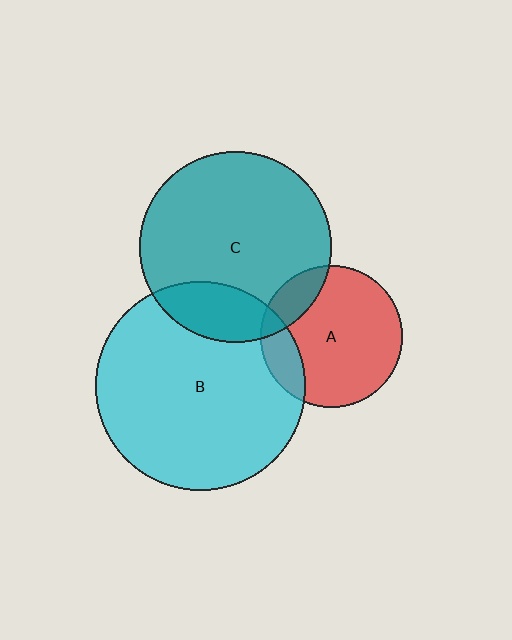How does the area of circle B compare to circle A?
Approximately 2.2 times.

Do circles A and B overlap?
Yes.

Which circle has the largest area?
Circle B (cyan).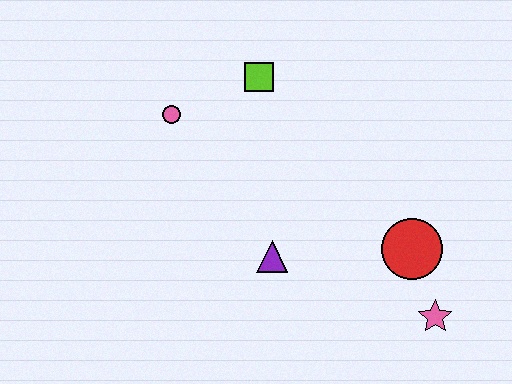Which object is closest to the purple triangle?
The red circle is closest to the purple triangle.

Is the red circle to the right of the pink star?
No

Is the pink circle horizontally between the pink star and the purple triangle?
No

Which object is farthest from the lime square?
The pink star is farthest from the lime square.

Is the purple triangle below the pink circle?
Yes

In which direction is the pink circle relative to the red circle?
The pink circle is to the left of the red circle.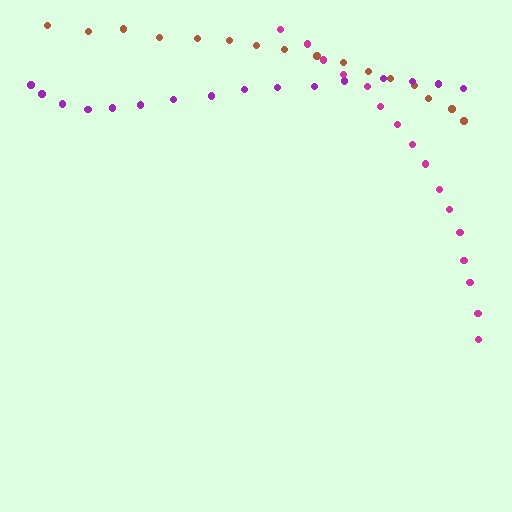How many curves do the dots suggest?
There are 3 distinct paths.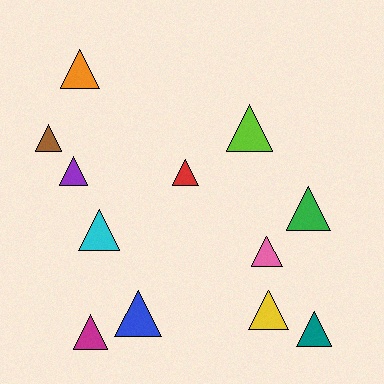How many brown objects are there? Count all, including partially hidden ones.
There is 1 brown object.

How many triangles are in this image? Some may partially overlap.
There are 12 triangles.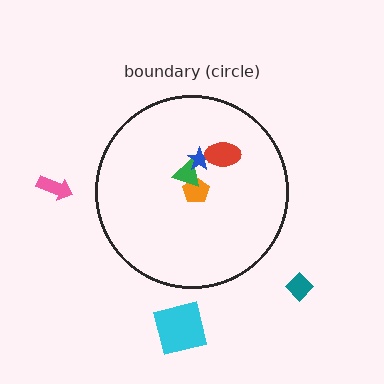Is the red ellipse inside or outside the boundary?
Inside.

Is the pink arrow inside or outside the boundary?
Outside.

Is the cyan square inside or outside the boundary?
Outside.